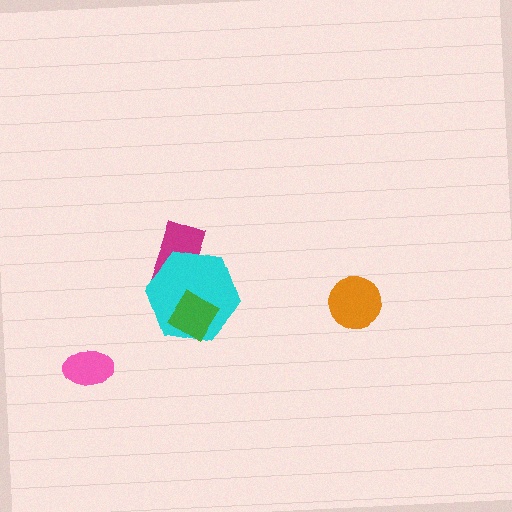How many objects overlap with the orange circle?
0 objects overlap with the orange circle.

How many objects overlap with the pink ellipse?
0 objects overlap with the pink ellipse.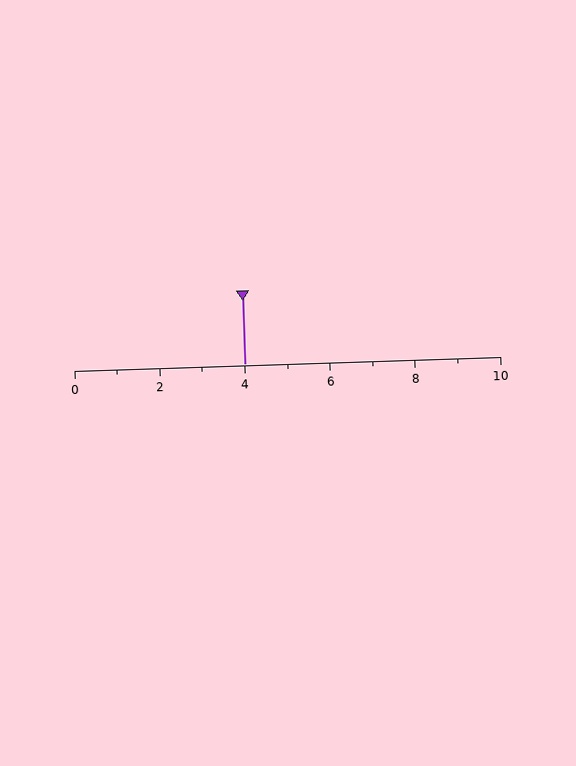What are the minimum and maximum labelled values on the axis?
The axis runs from 0 to 10.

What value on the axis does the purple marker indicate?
The marker indicates approximately 4.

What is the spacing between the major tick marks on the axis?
The major ticks are spaced 2 apart.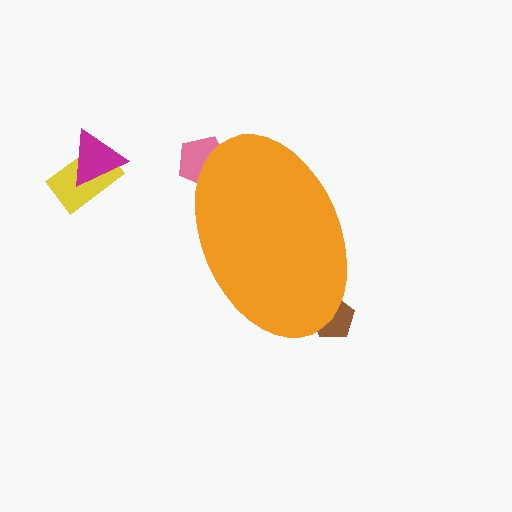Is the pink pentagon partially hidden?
Yes, the pink pentagon is partially hidden behind the orange ellipse.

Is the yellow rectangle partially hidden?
No, the yellow rectangle is fully visible.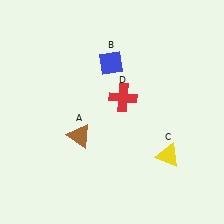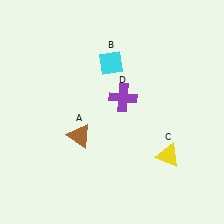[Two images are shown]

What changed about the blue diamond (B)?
In Image 1, B is blue. In Image 2, it changed to cyan.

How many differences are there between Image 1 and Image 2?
There are 2 differences between the two images.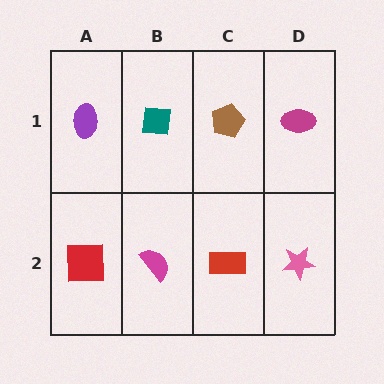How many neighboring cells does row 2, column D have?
2.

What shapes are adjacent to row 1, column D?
A pink star (row 2, column D), a brown pentagon (row 1, column C).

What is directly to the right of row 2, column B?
A red rectangle.